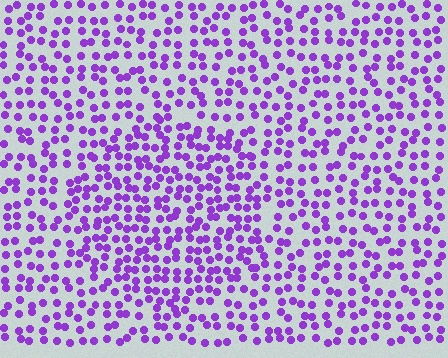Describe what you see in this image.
The image contains small purple elements arranged at two different densities. A circle-shaped region is visible where the elements are more densely packed than the surrounding area.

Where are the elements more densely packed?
The elements are more densely packed inside the circle boundary.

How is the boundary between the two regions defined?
The boundary is defined by a change in element density (approximately 1.5x ratio). All elements are the same color, size, and shape.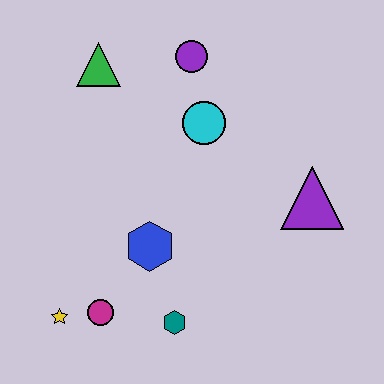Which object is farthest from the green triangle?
The teal hexagon is farthest from the green triangle.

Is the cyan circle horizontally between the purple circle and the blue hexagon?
No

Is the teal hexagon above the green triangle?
No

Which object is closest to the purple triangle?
The cyan circle is closest to the purple triangle.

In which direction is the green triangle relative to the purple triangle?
The green triangle is to the left of the purple triangle.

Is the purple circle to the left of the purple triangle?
Yes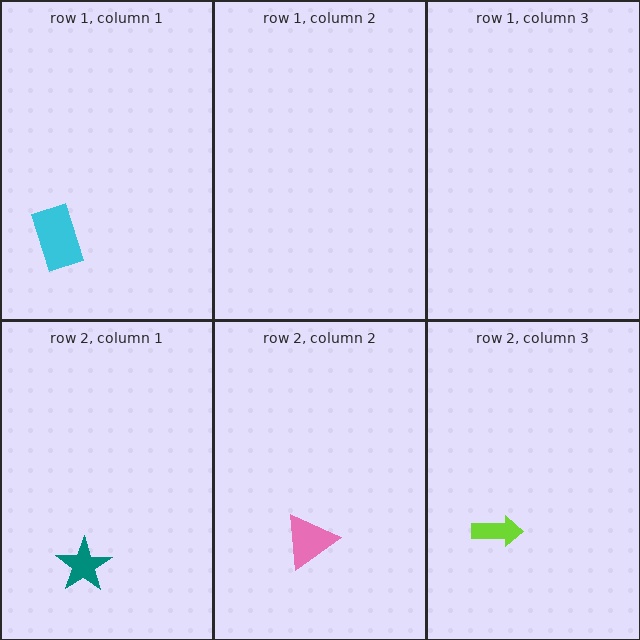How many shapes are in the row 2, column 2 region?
1.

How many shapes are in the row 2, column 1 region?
1.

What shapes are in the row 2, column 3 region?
The lime arrow.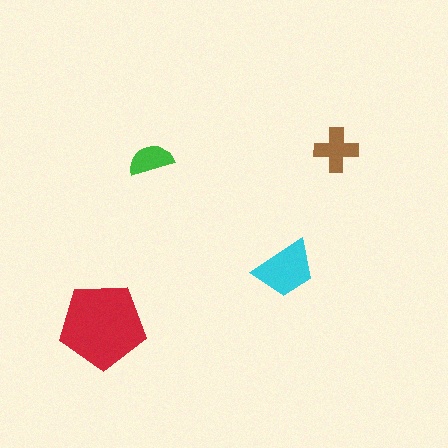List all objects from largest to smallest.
The red pentagon, the cyan trapezoid, the brown cross, the green semicircle.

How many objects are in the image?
There are 4 objects in the image.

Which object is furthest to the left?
The red pentagon is leftmost.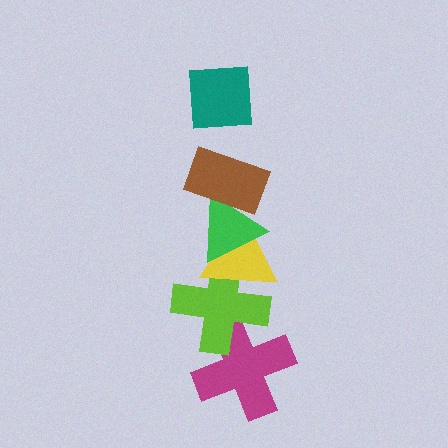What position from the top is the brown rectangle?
The brown rectangle is 2nd from the top.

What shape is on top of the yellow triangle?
The green triangle is on top of the yellow triangle.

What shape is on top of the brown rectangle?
The teal square is on top of the brown rectangle.